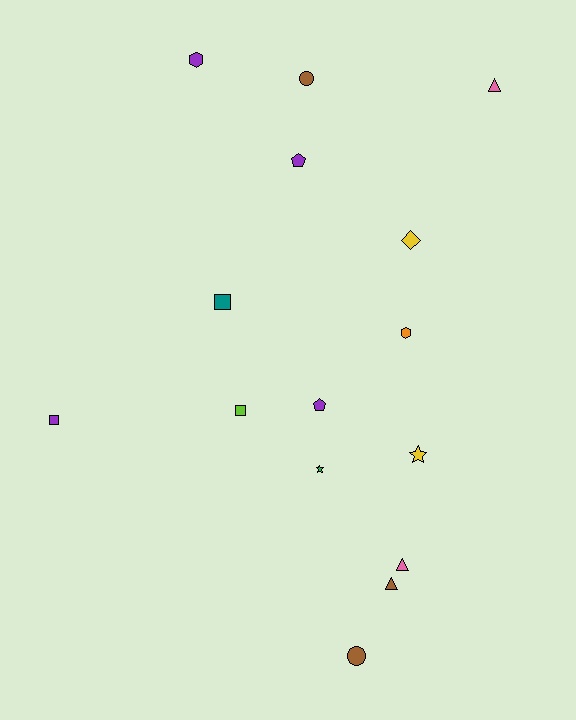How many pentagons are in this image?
There are 2 pentagons.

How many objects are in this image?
There are 15 objects.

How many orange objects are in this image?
There is 1 orange object.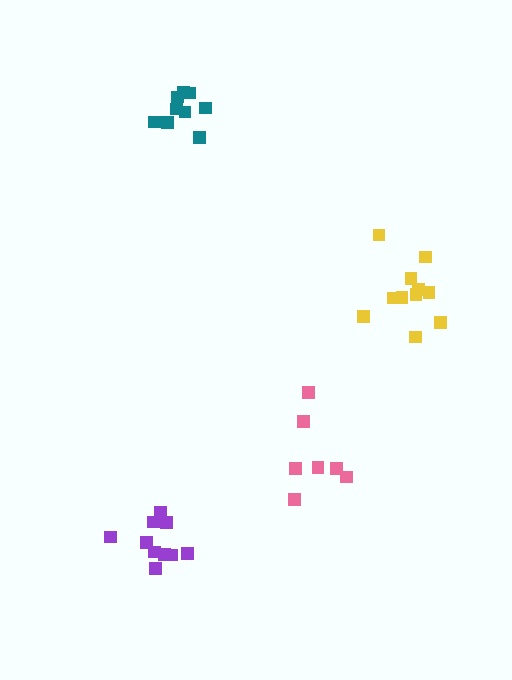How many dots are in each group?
Group 1: 9 dots, Group 2: 10 dots, Group 3: 11 dots, Group 4: 7 dots (37 total).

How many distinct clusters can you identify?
There are 4 distinct clusters.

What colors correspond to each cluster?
The clusters are colored: teal, purple, yellow, pink.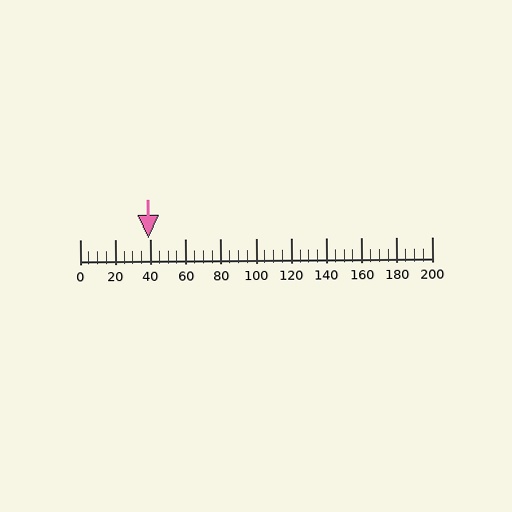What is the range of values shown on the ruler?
The ruler shows values from 0 to 200.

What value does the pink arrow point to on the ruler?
The pink arrow points to approximately 39.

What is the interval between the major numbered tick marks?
The major tick marks are spaced 20 units apart.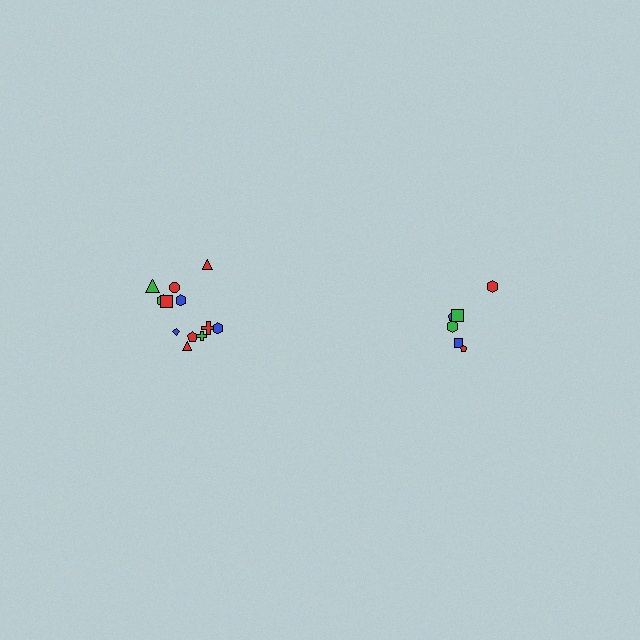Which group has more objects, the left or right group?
The left group.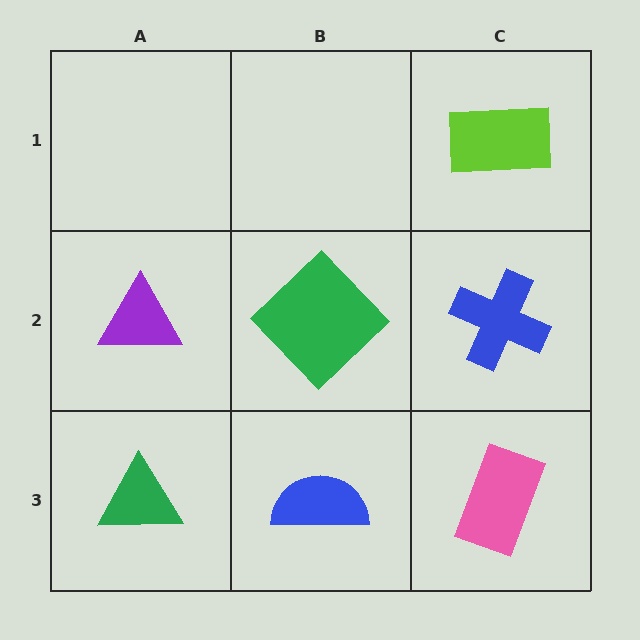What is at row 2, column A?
A purple triangle.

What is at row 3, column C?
A pink rectangle.